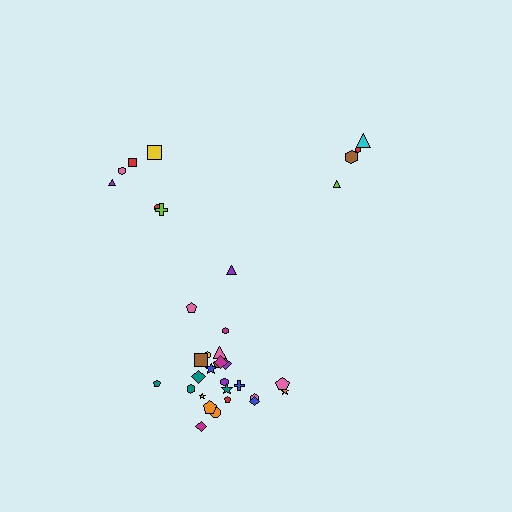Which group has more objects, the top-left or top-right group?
The top-left group.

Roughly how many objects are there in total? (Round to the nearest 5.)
Roughly 35 objects in total.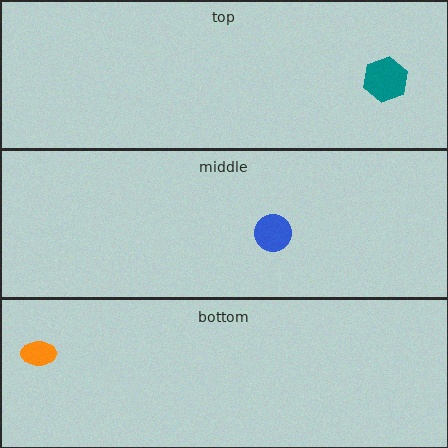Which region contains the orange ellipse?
The bottom region.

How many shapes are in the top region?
1.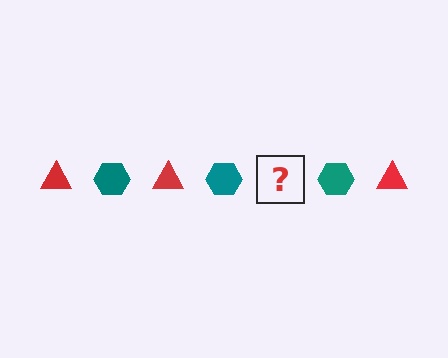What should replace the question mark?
The question mark should be replaced with a red triangle.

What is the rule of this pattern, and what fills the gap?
The rule is that the pattern alternates between red triangle and teal hexagon. The gap should be filled with a red triangle.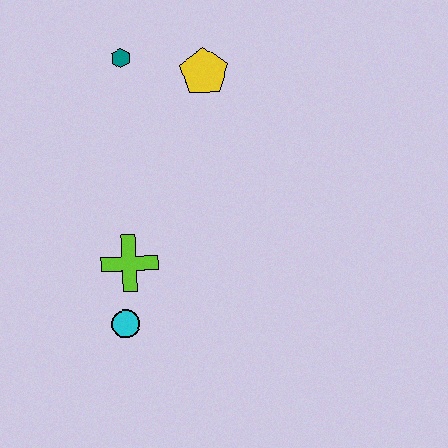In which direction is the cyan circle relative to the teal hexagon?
The cyan circle is below the teal hexagon.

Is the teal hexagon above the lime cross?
Yes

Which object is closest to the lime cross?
The cyan circle is closest to the lime cross.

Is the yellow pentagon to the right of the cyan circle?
Yes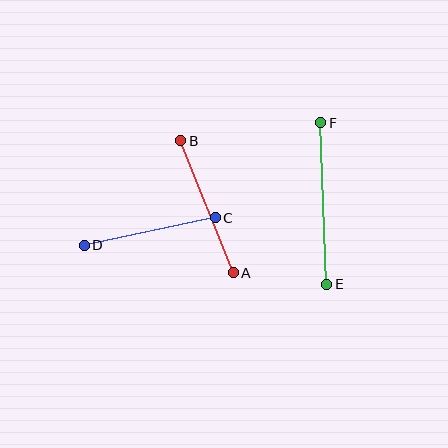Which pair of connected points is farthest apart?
Points E and F are farthest apart.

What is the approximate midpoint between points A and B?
The midpoint is at approximately (207, 207) pixels.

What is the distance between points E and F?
The distance is approximately 161 pixels.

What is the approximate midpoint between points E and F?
The midpoint is at approximately (324, 204) pixels.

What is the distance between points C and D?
The distance is approximately 134 pixels.